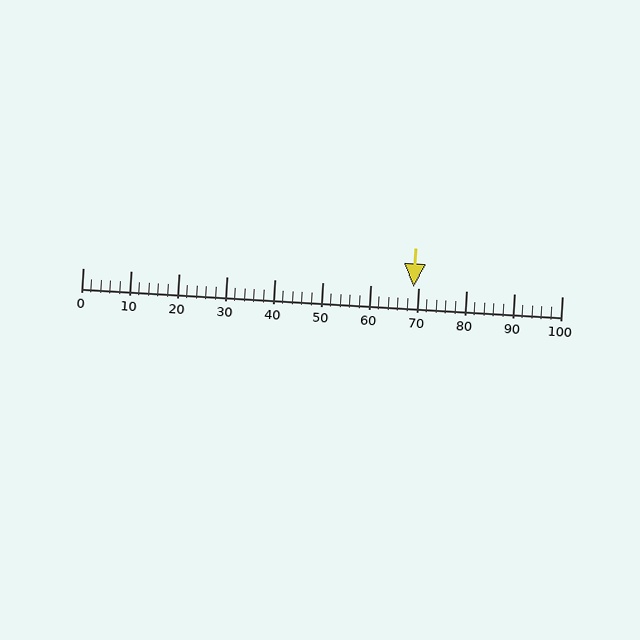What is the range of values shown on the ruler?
The ruler shows values from 0 to 100.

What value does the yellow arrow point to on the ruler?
The yellow arrow points to approximately 69.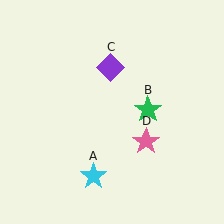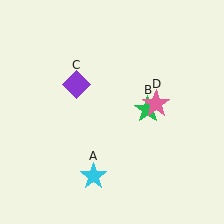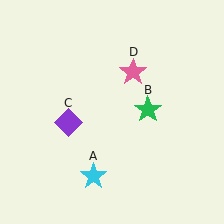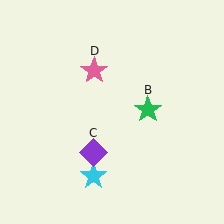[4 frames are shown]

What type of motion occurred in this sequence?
The purple diamond (object C), pink star (object D) rotated counterclockwise around the center of the scene.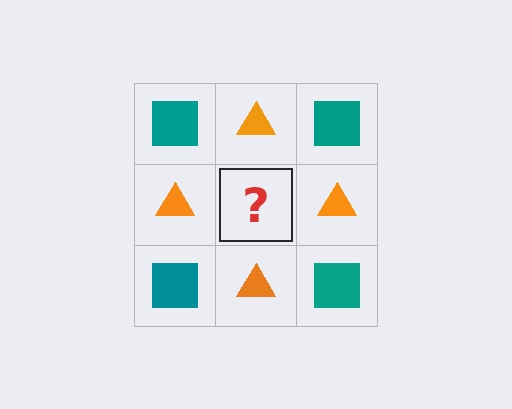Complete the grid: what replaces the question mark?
The question mark should be replaced with a teal square.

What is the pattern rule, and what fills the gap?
The rule is that it alternates teal square and orange triangle in a checkerboard pattern. The gap should be filled with a teal square.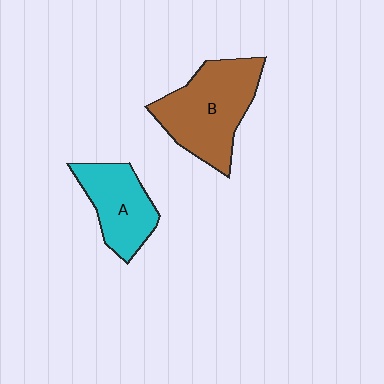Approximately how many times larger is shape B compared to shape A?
Approximately 1.5 times.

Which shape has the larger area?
Shape B (brown).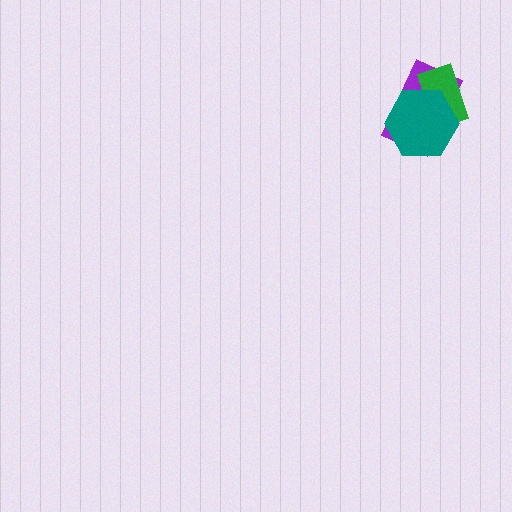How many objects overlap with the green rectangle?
2 objects overlap with the green rectangle.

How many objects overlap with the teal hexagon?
2 objects overlap with the teal hexagon.